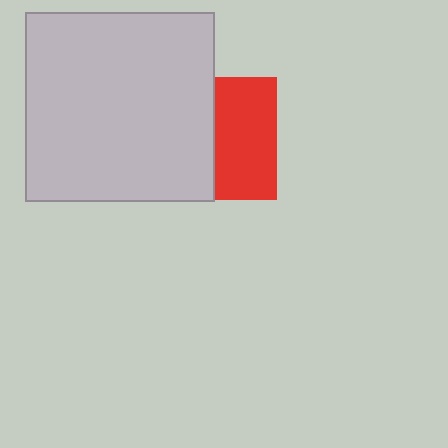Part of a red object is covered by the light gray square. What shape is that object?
It is a square.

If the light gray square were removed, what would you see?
You would see the complete red square.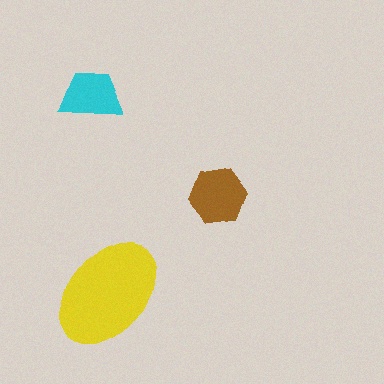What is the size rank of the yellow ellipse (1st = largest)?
1st.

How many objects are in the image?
There are 3 objects in the image.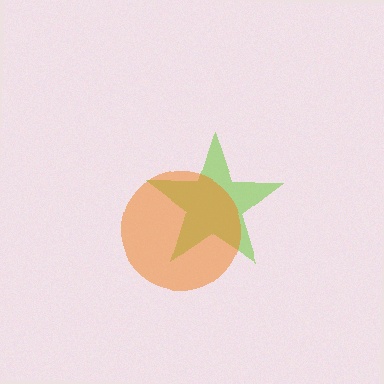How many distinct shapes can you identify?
There are 2 distinct shapes: a lime star, an orange circle.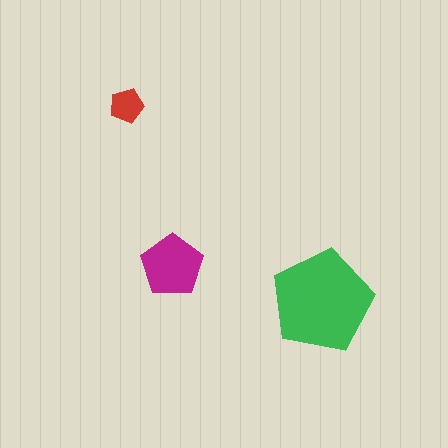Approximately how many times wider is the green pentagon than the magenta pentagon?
About 1.5 times wider.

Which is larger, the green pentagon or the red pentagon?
The green one.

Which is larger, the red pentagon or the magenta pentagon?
The magenta one.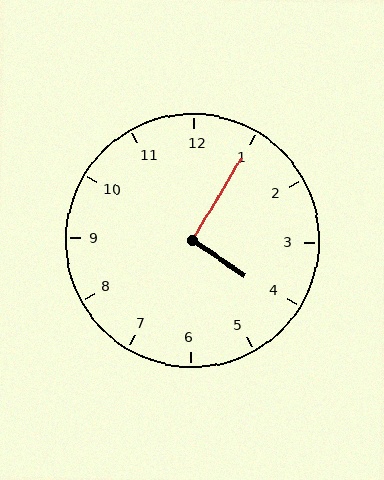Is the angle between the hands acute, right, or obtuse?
It is right.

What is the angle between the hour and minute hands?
Approximately 92 degrees.